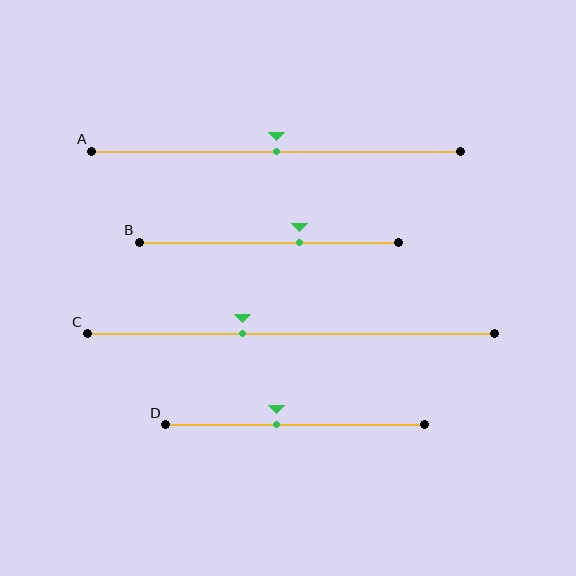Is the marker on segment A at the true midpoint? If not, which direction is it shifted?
Yes, the marker on segment A is at the true midpoint.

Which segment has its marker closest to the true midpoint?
Segment A has its marker closest to the true midpoint.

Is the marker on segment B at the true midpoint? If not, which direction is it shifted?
No, the marker on segment B is shifted to the right by about 12% of the segment length.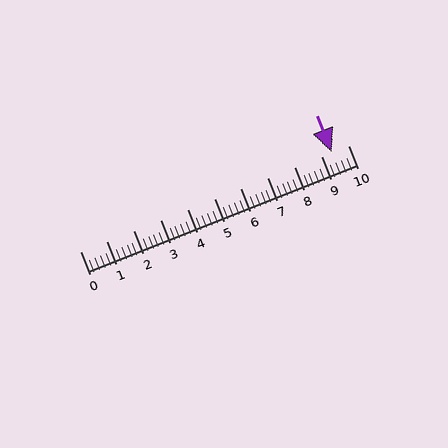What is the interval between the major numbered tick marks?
The major tick marks are spaced 1 units apart.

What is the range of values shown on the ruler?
The ruler shows values from 0 to 10.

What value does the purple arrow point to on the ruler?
The purple arrow points to approximately 9.4.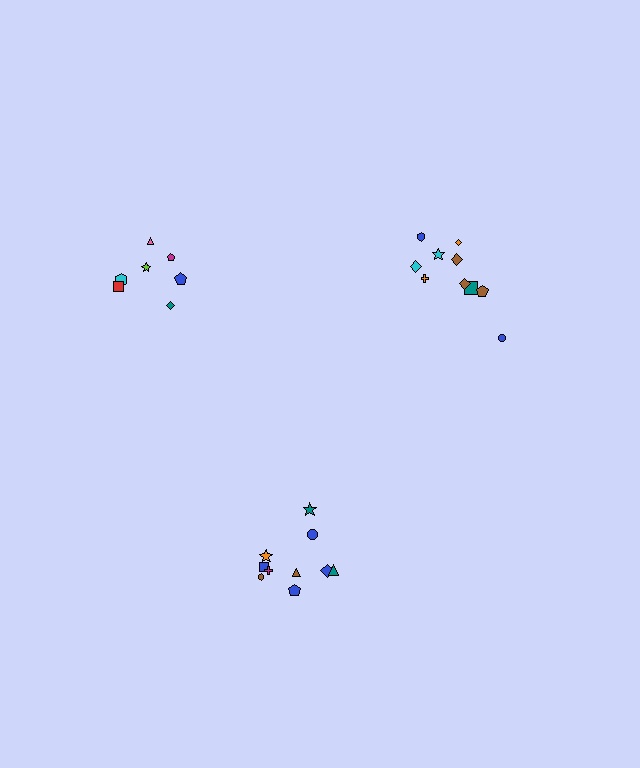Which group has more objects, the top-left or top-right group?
The top-right group.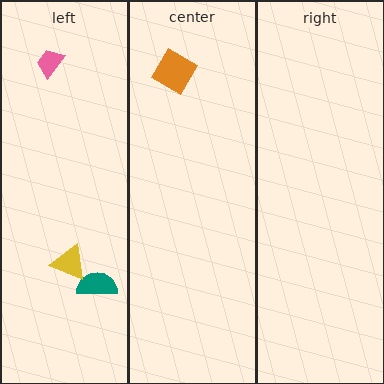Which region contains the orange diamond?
The center region.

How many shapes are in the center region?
1.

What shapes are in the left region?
The teal semicircle, the pink trapezoid, the yellow triangle.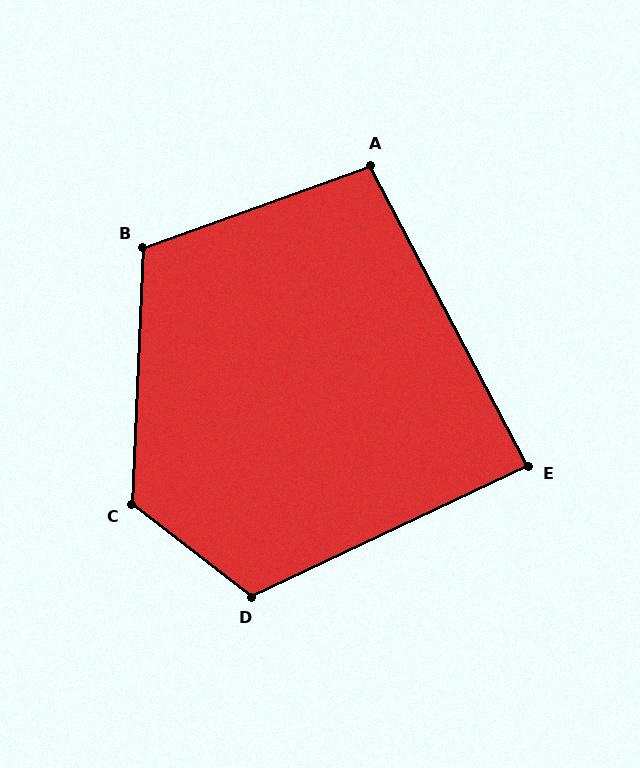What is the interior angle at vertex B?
Approximately 112 degrees (obtuse).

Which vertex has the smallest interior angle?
E, at approximately 88 degrees.